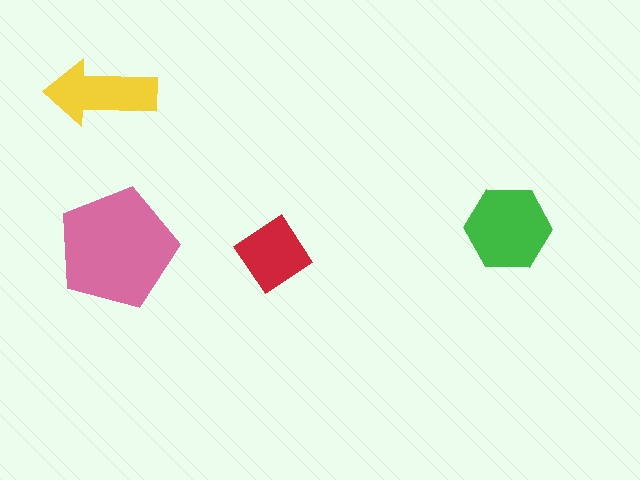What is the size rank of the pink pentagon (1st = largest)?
1st.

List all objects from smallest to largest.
The red diamond, the yellow arrow, the green hexagon, the pink pentagon.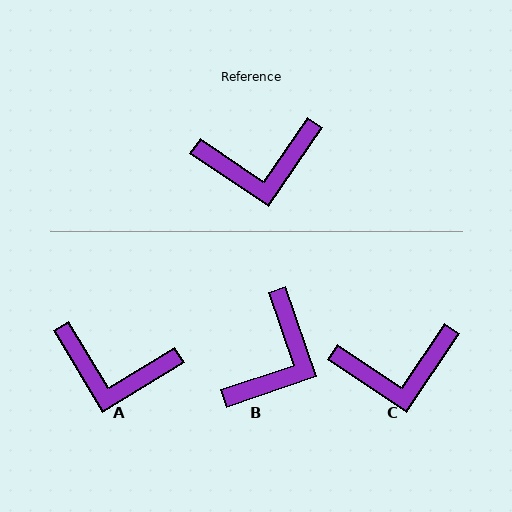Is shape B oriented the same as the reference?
No, it is off by about 53 degrees.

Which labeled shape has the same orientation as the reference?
C.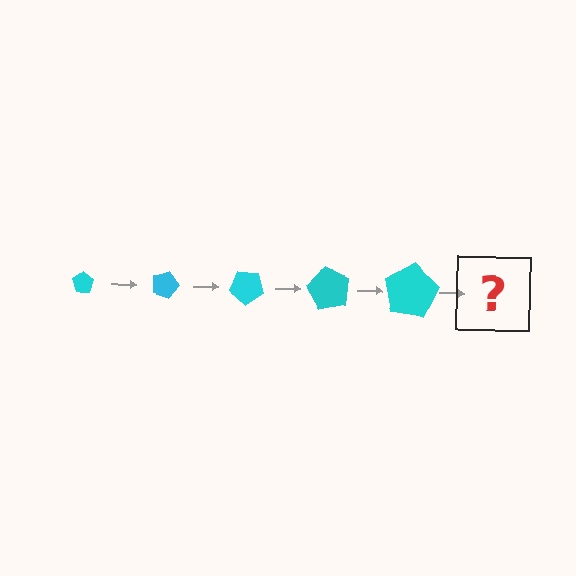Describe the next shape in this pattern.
It should be a pentagon, larger than the previous one and rotated 100 degrees from the start.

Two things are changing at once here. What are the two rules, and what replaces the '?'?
The two rules are that the pentagon grows larger each step and it rotates 20 degrees each step. The '?' should be a pentagon, larger than the previous one and rotated 100 degrees from the start.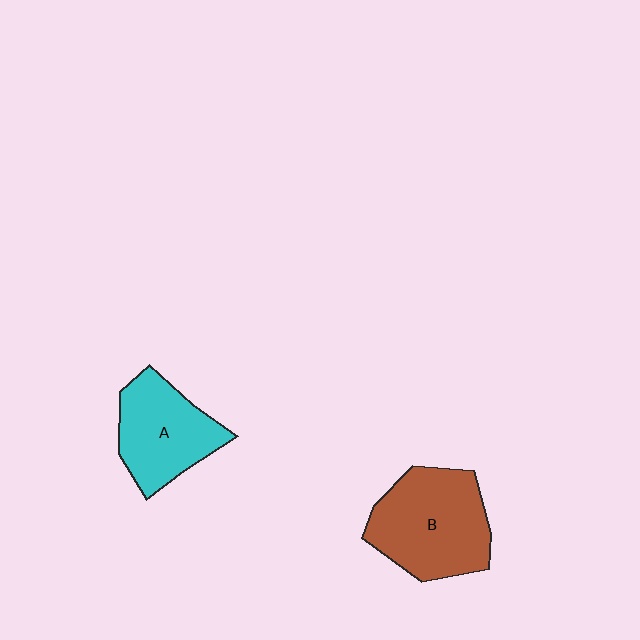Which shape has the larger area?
Shape B (brown).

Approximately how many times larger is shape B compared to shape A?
Approximately 1.3 times.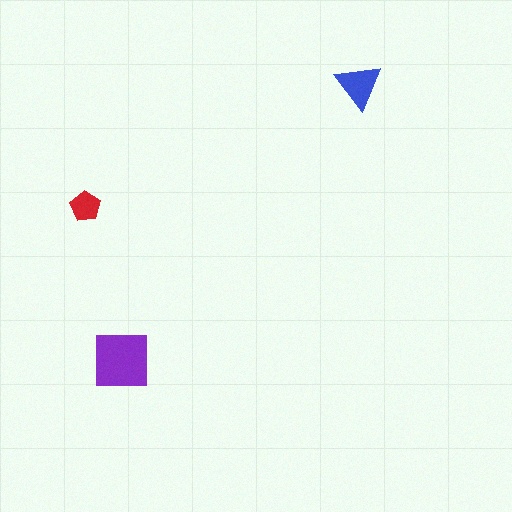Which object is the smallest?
The red pentagon.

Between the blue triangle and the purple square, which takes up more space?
The purple square.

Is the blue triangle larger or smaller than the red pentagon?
Larger.